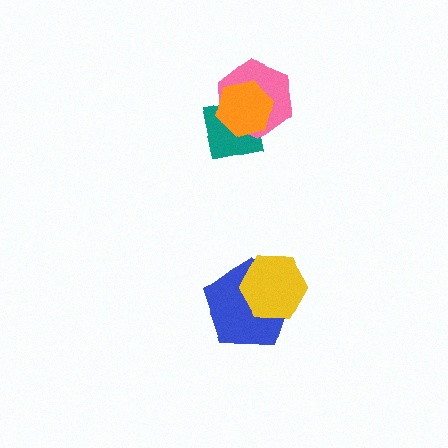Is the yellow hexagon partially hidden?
No, no other shape covers it.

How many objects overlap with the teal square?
2 objects overlap with the teal square.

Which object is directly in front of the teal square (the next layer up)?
The pink hexagon is directly in front of the teal square.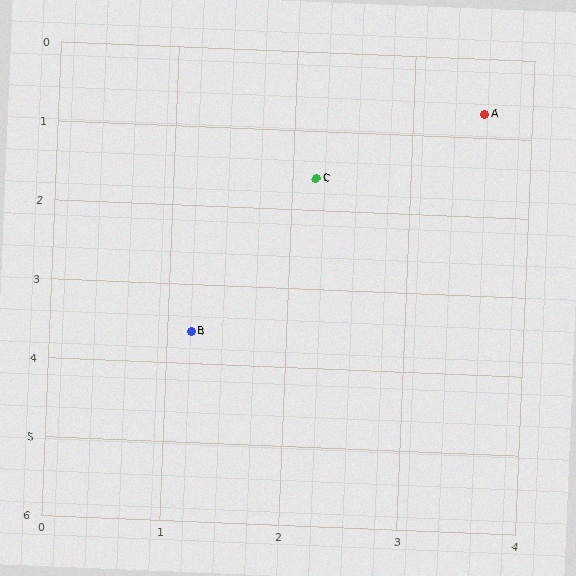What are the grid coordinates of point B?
Point B is at approximately (1.2, 3.6).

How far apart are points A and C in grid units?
Points A and C are about 1.7 grid units apart.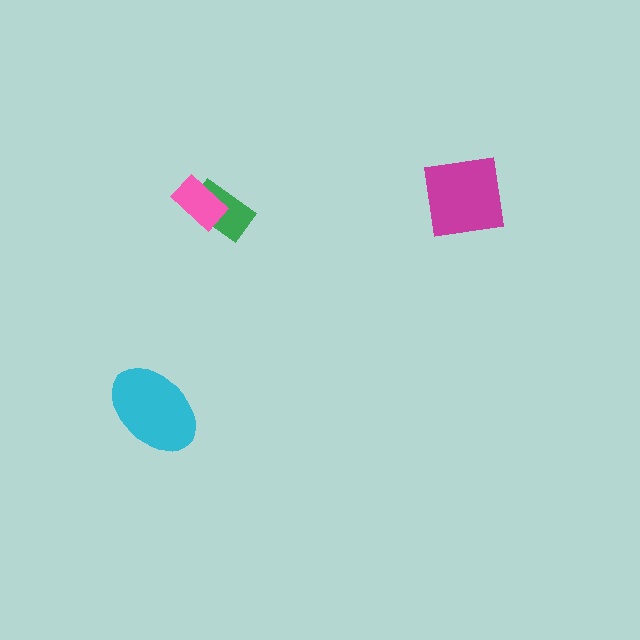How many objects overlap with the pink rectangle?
1 object overlaps with the pink rectangle.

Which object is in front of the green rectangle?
The pink rectangle is in front of the green rectangle.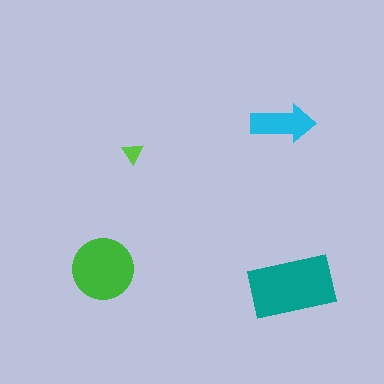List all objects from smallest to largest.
The lime triangle, the cyan arrow, the green circle, the teal rectangle.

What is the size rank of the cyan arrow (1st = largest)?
3rd.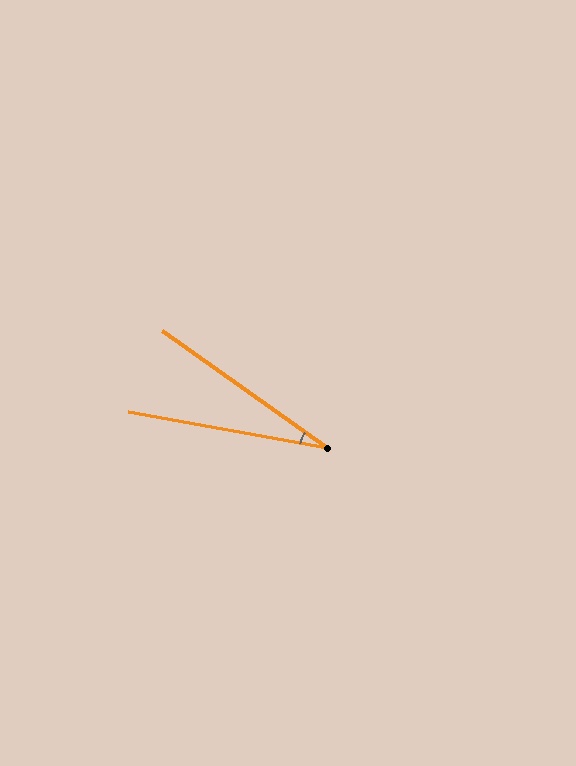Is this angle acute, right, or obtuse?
It is acute.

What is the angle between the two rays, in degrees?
Approximately 25 degrees.